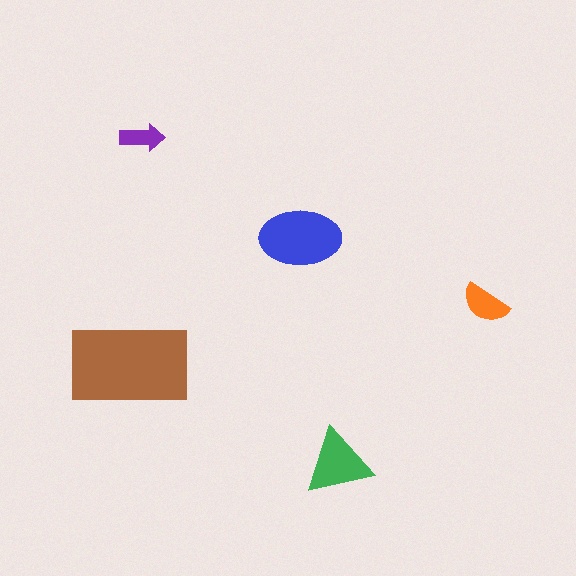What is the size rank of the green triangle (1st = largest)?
3rd.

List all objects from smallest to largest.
The purple arrow, the orange semicircle, the green triangle, the blue ellipse, the brown rectangle.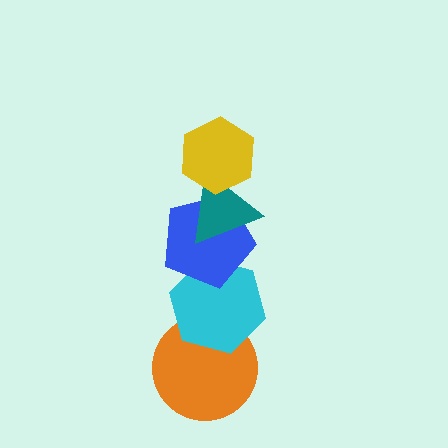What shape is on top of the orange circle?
The cyan hexagon is on top of the orange circle.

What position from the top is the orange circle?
The orange circle is 5th from the top.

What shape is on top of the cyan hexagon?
The blue pentagon is on top of the cyan hexagon.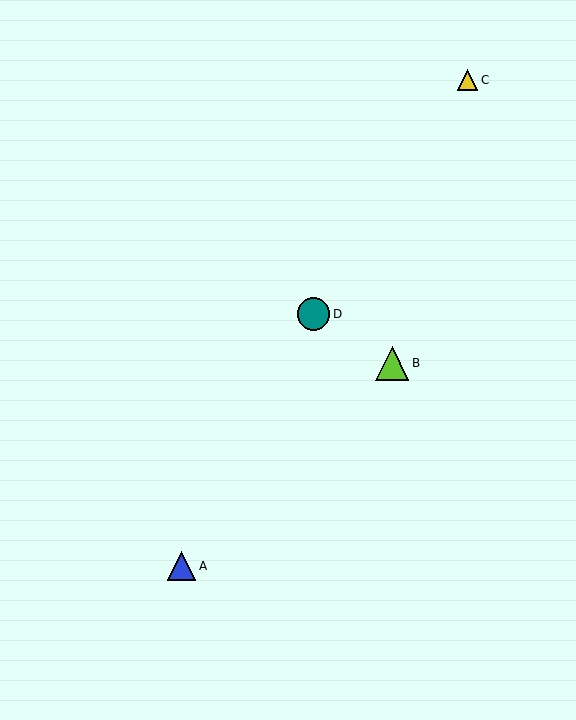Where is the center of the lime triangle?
The center of the lime triangle is at (392, 364).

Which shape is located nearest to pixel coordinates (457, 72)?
The yellow triangle (labeled C) at (467, 80) is nearest to that location.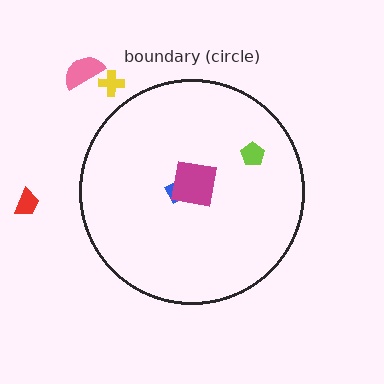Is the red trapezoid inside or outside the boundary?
Outside.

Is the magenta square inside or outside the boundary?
Inside.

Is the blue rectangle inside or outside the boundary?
Inside.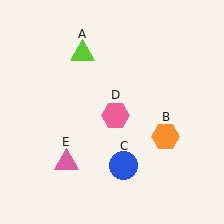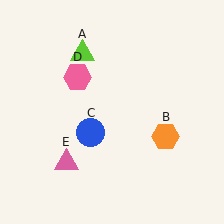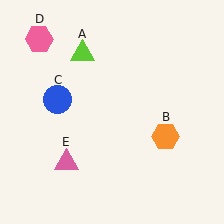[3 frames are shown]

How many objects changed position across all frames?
2 objects changed position: blue circle (object C), pink hexagon (object D).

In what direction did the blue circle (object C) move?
The blue circle (object C) moved up and to the left.